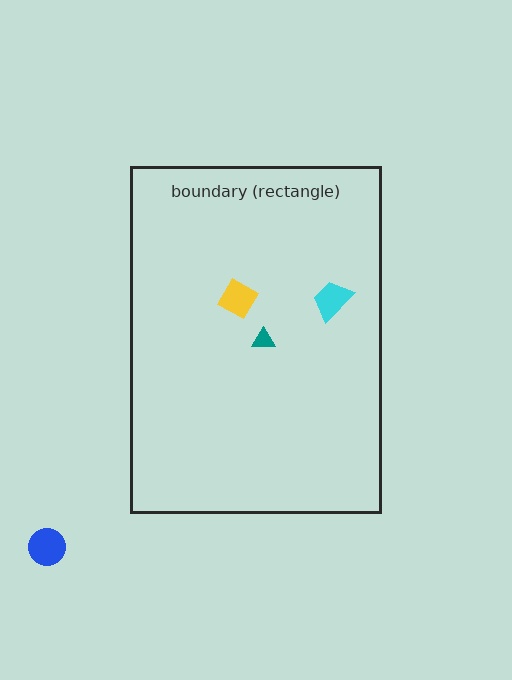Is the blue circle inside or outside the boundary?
Outside.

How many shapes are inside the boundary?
3 inside, 1 outside.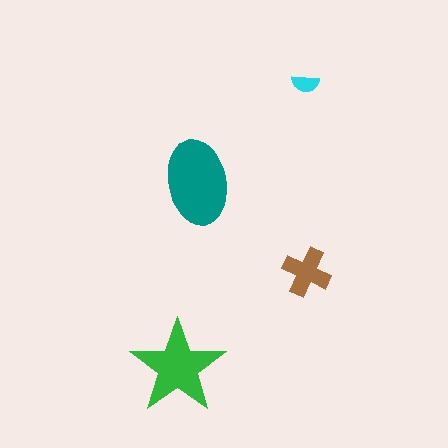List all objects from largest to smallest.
The teal ellipse, the green star, the brown cross, the cyan semicircle.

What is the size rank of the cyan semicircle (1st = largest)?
4th.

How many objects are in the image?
There are 4 objects in the image.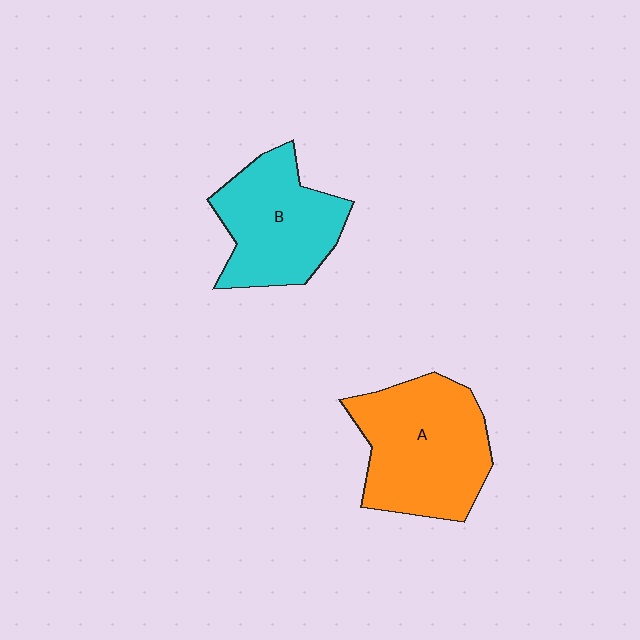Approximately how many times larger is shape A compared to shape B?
Approximately 1.2 times.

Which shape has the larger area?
Shape A (orange).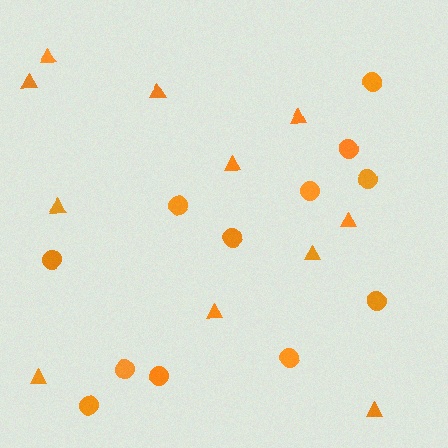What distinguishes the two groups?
There are 2 groups: one group of triangles (11) and one group of circles (12).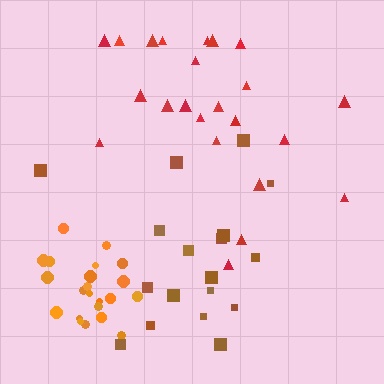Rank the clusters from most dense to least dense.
orange, red, brown.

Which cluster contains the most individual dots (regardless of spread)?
Red (23).